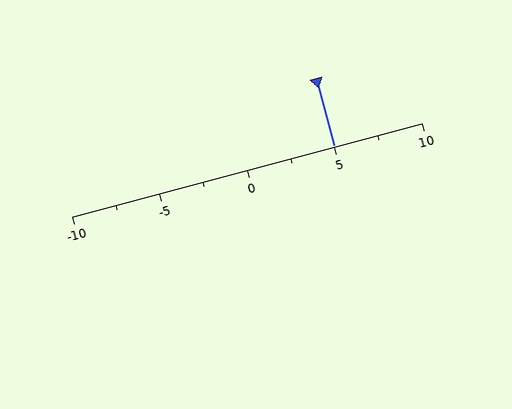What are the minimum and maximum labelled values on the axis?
The axis runs from -10 to 10.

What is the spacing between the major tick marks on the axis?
The major ticks are spaced 5 apart.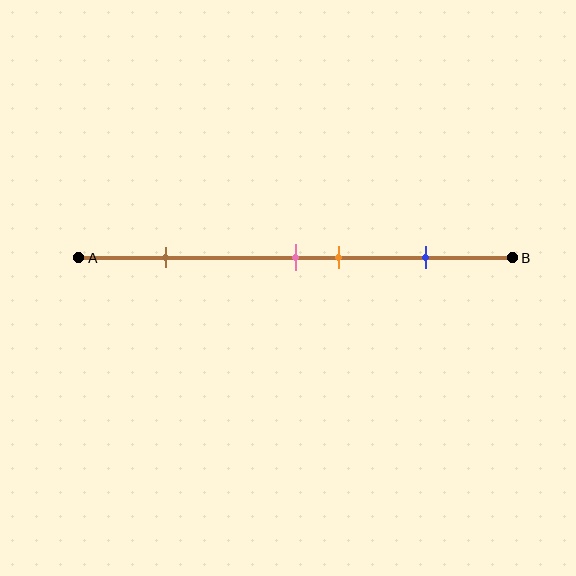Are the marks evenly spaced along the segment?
No, the marks are not evenly spaced.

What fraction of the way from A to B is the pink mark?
The pink mark is approximately 50% (0.5) of the way from A to B.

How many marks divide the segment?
There are 4 marks dividing the segment.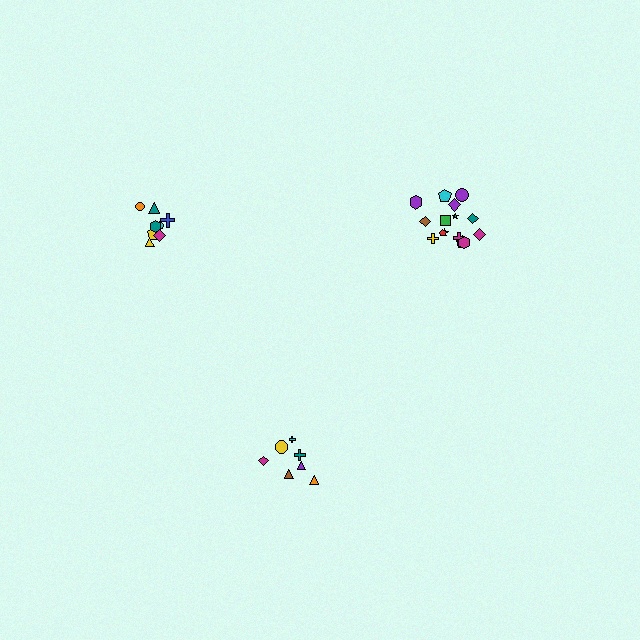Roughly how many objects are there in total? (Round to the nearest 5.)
Roughly 30 objects in total.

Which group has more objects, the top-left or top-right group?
The top-right group.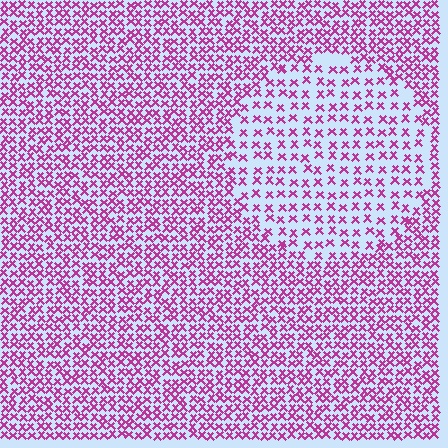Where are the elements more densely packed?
The elements are more densely packed outside the circle boundary.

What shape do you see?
I see a circle.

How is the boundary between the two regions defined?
The boundary is defined by a change in element density (approximately 1.9x ratio). All elements are the same color, size, and shape.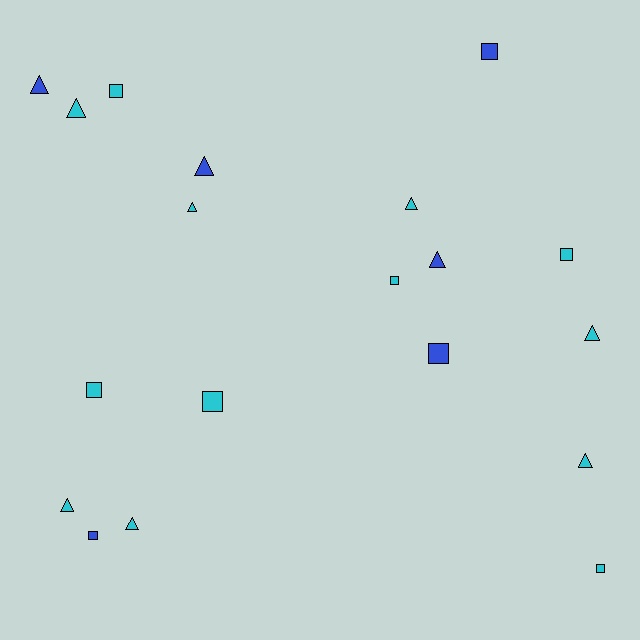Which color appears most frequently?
Cyan, with 13 objects.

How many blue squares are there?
There are 3 blue squares.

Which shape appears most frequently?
Triangle, with 10 objects.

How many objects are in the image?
There are 19 objects.